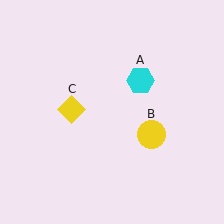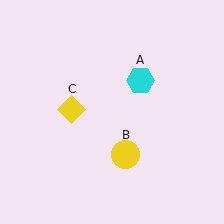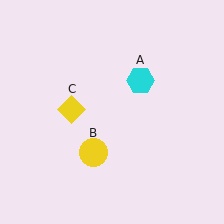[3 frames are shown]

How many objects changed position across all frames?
1 object changed position: yellow circle (object B).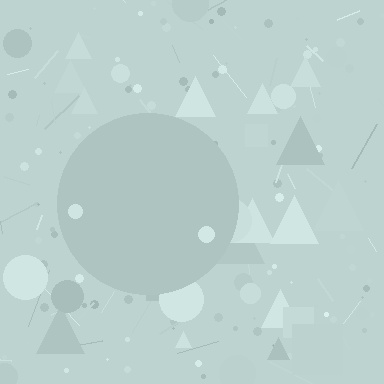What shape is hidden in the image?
A circle is hidden in the image.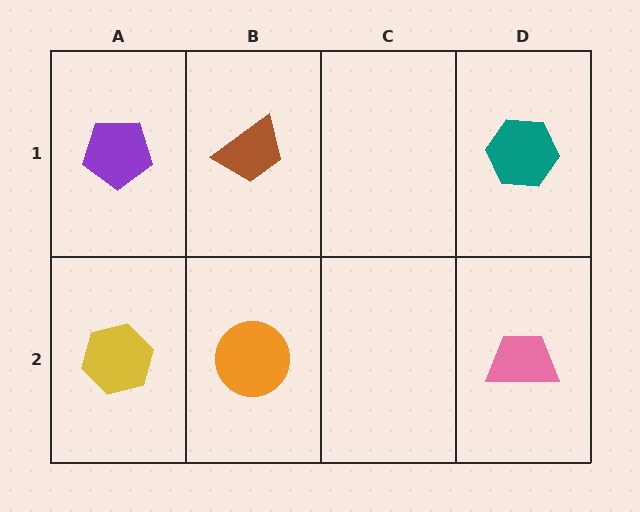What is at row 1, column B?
A brown trapezoid.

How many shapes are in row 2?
3 shapes.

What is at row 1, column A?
A purple pentagon.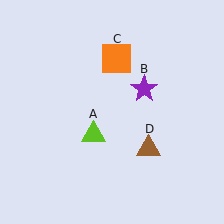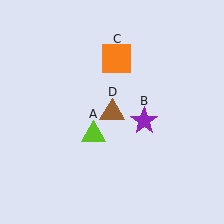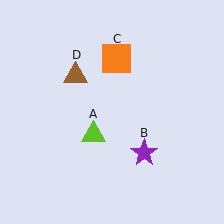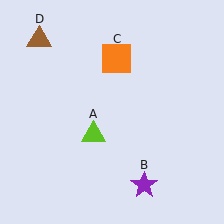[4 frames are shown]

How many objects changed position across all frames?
2 objects changed position: purple star (object B), brown triangle (object D).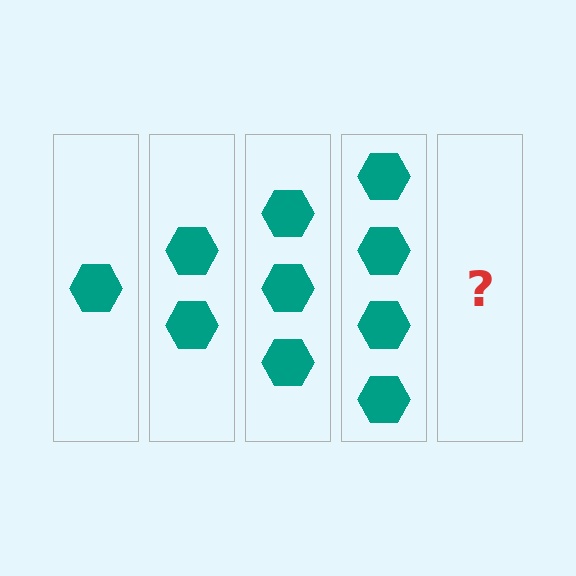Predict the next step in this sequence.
The next step is 5 hexagons.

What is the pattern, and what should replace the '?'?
The pattern is that each step adds one more hexagon. The '?' should be 5 hexagons.